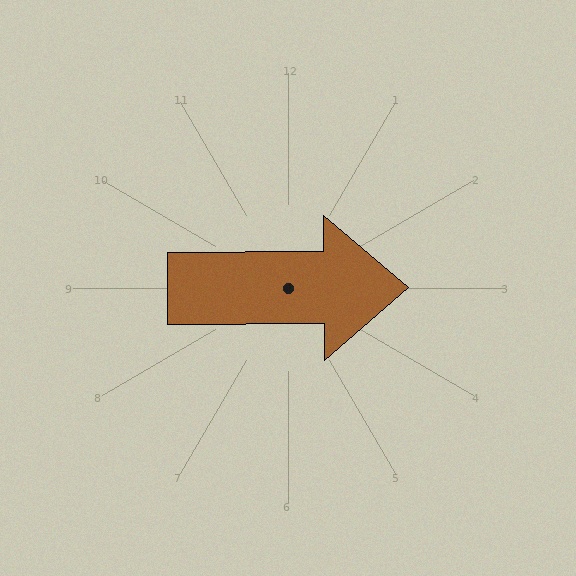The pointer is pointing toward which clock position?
Roughly 3 o'clock.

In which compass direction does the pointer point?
East.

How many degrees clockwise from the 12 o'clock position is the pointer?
Approximately 90 degrees.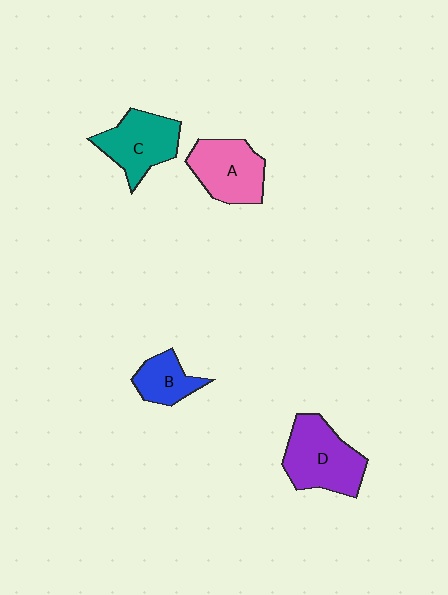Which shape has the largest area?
Shape D (purple).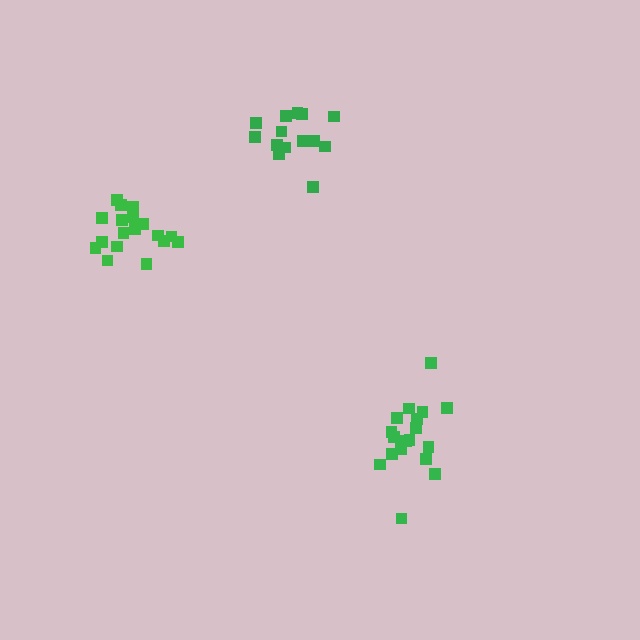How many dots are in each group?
Group 1: 18 dots, Group 2: 18 dots, Group 3: 14 dots (50 total).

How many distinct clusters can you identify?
There are 3 distinct clusters.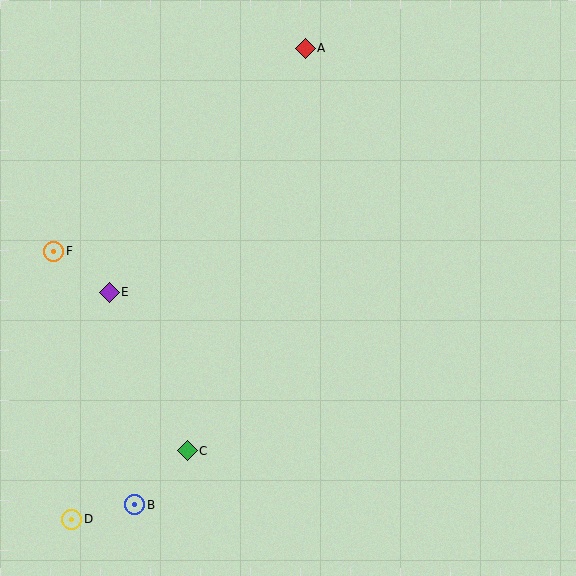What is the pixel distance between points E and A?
The distance between E and A is 313 pixels.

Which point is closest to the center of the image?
Point E at (109, 292) is closest to the center.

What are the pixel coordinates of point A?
Point A is at (305, 48).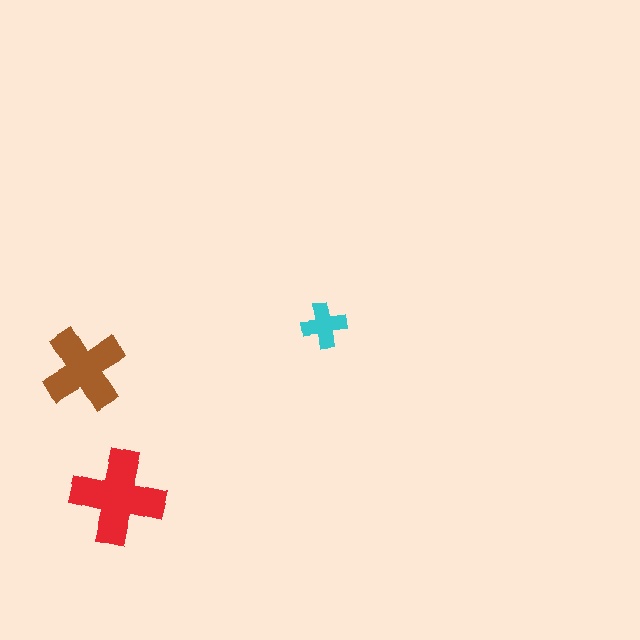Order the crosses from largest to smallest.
the red one, the brown one, the cyan one.